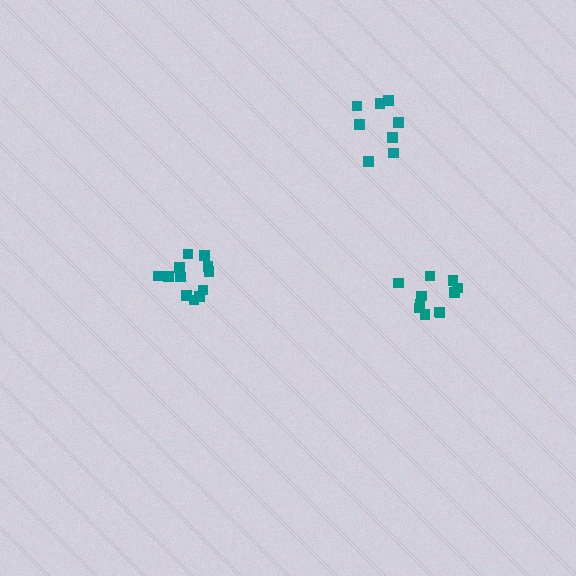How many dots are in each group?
Group 1: 12 dots, Group 2: 8 dots, Group 3: 11 dots (31 total).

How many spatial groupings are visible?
There are 3 spatial groupings.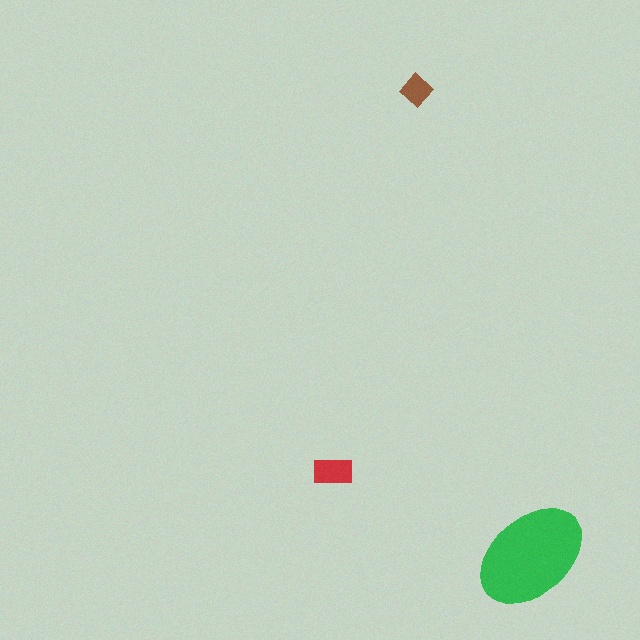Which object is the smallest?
The brown diamond.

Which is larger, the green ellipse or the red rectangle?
The green ellipse.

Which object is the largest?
The green ellipse.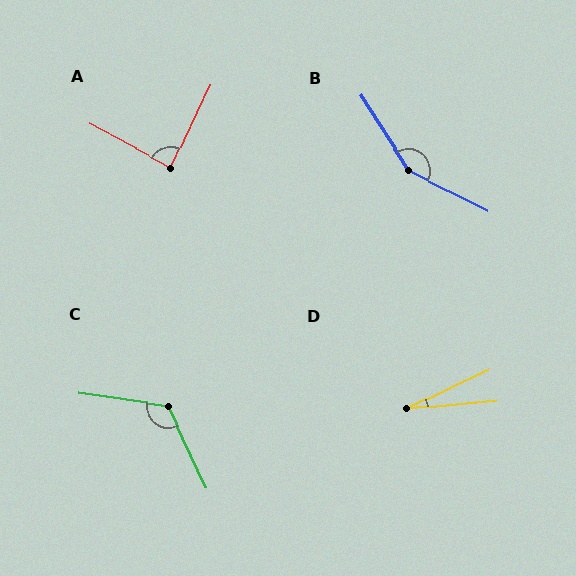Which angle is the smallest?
D, at approximately 20 degrees.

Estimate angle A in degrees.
Approximately 87 degrees.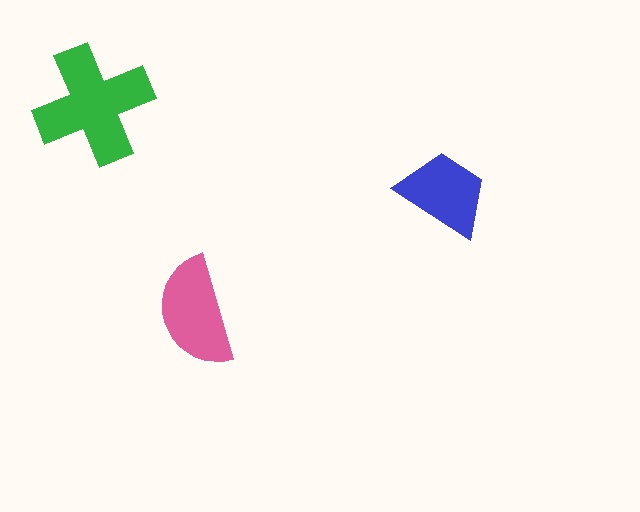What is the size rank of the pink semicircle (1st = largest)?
2nd.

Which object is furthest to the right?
The blue trapezoid is rightmost.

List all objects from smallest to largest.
The blue trapezoid, the pink semicircle, the green cross.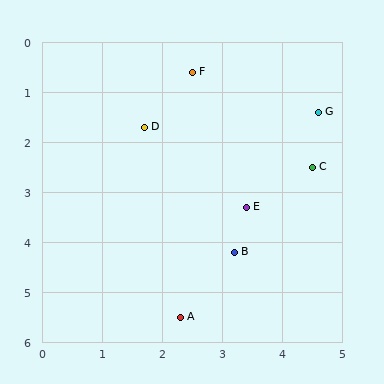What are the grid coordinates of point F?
Point F is at approximately (2.5, 0.6).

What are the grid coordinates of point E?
Point E is at approximately (3.4, 3.3).